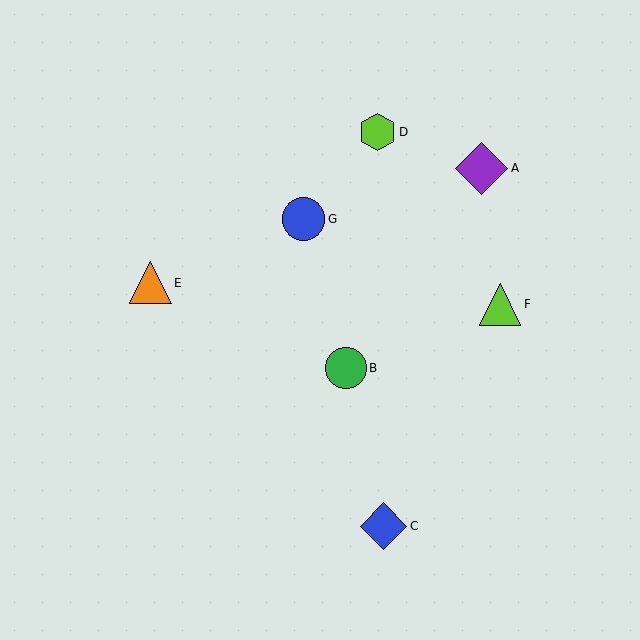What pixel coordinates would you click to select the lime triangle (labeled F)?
Click at (500, 304) to select the lime triangle F.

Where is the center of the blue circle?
The center of the blue circle is at (303, 219).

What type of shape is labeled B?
Shape B is a green circle.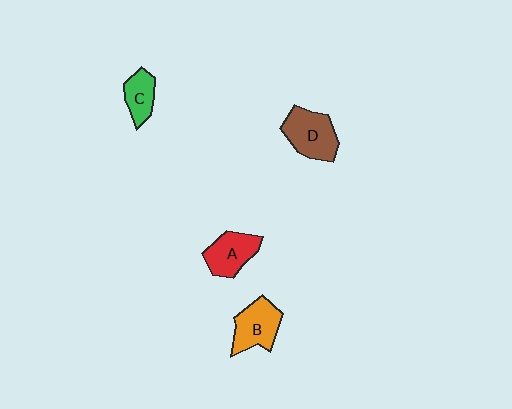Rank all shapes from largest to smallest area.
From largest to smallest: D (brown), B (orange), A (red), C (green).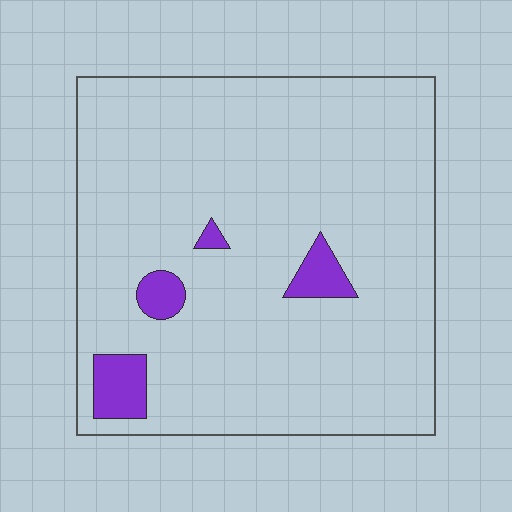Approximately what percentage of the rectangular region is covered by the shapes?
Approximately 5%.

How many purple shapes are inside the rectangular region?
4.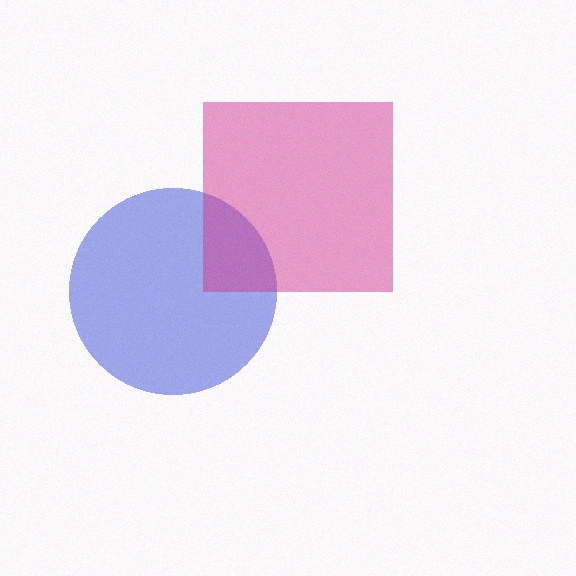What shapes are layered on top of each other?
The layered shapes are: a blue circle, a magenta square.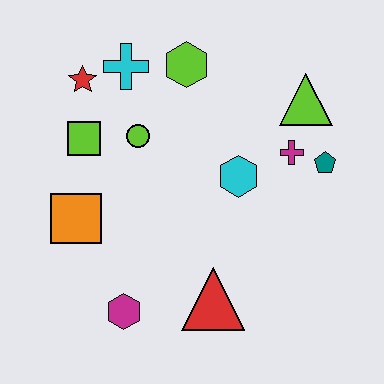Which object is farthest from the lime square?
The teal pentagon is farthest from the lime square.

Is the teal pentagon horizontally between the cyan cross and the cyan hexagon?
No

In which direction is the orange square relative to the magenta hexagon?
The orange square is above the magenta hexagon.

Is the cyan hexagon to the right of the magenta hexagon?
Yes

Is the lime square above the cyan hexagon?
Yes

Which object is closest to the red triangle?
The magenta hexagon is closest to the red triangle.